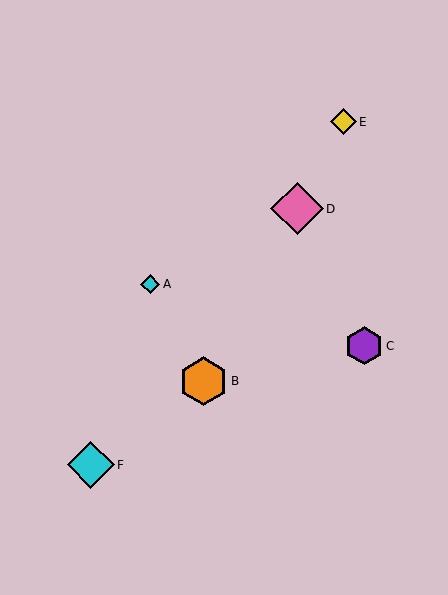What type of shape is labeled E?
Shape E is a yellow diamond.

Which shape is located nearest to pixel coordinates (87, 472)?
The cyan diamond (labeled F) at (91, 465) is nearest to that location.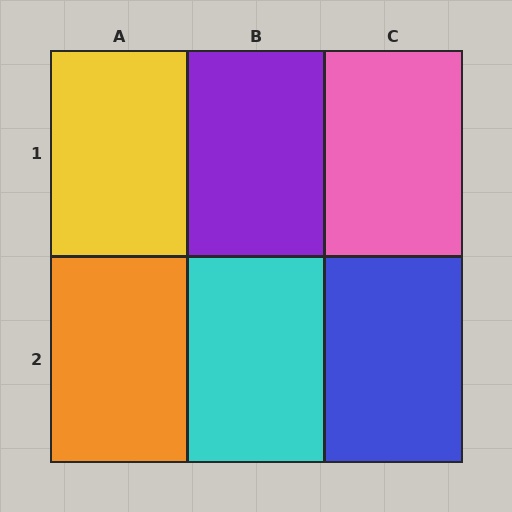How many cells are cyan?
1 cell is cyan.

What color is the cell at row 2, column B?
Cyan.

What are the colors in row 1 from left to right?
Yellow, purple, pink.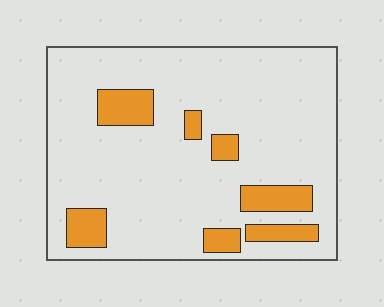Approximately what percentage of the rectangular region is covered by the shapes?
Approximately 15%.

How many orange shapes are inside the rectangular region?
7.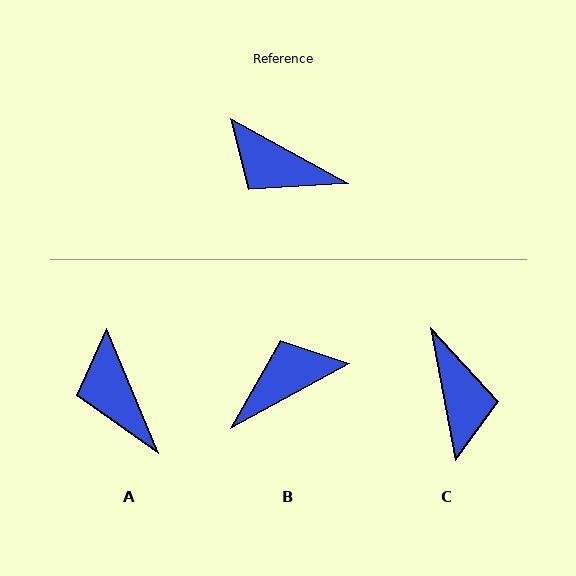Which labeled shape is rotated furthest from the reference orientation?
C, about 129 degrees away.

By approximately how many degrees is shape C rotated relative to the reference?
Approximately 129 degrees counter-clockwise.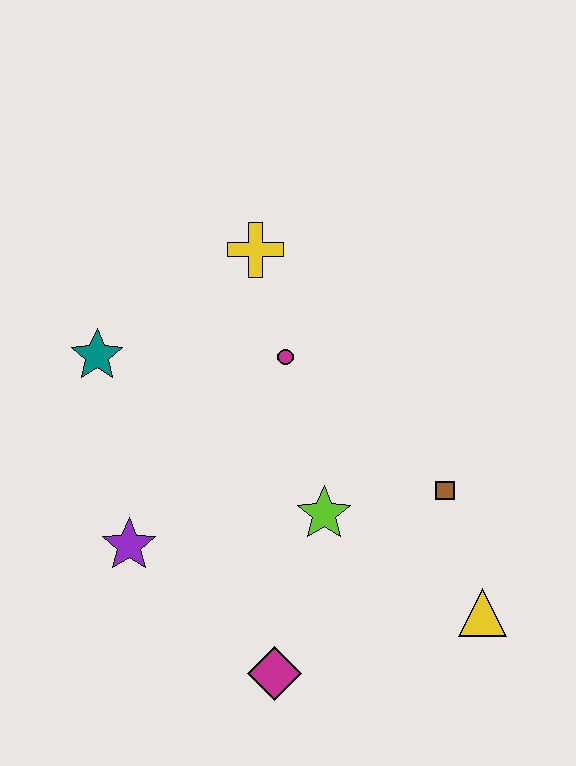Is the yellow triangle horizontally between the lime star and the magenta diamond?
No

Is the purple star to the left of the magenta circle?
Yes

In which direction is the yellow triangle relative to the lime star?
The yellow triangle is to the right of the lime star.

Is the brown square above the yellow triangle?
Yes